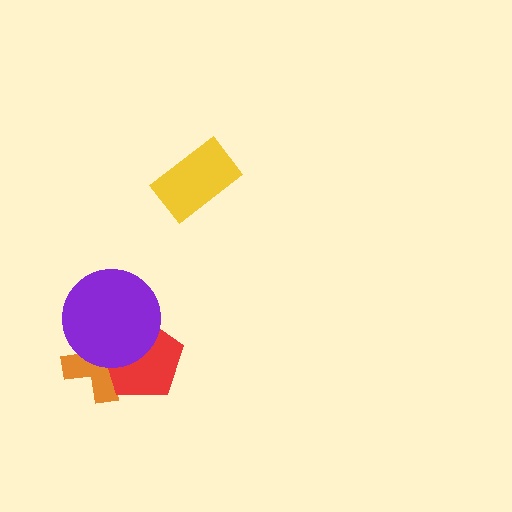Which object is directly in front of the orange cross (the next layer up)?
The red pentagon is directly in front of the orange cross.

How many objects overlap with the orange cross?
2 objects overlap with the orange cross.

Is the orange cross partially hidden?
Yes, it is partially covered by another shape.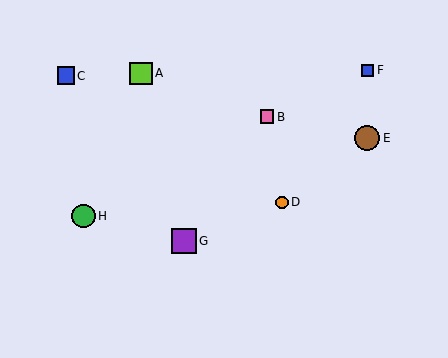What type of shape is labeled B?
Shape B is a pink square.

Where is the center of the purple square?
The center of the purple square is at (184, 241).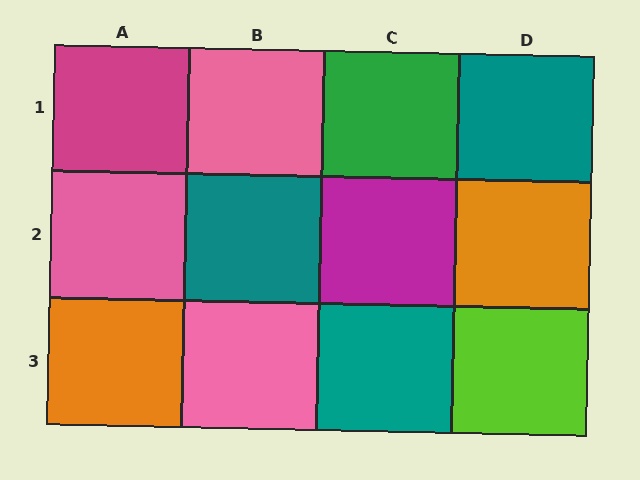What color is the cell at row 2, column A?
Pink.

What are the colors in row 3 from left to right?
Orange, pink, teal, lime.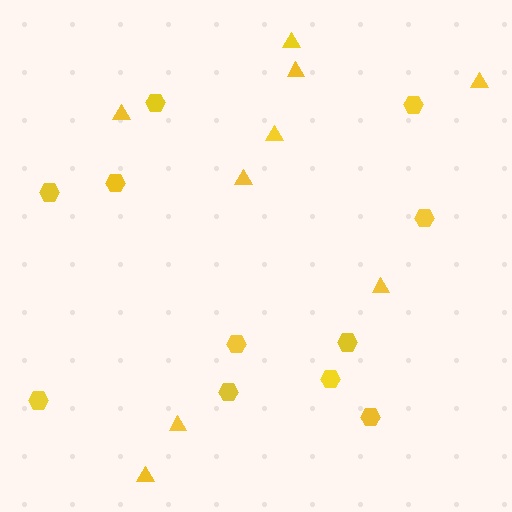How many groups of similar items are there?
There are 2 groups: one group of hexagons (11) and one group of triangles (9).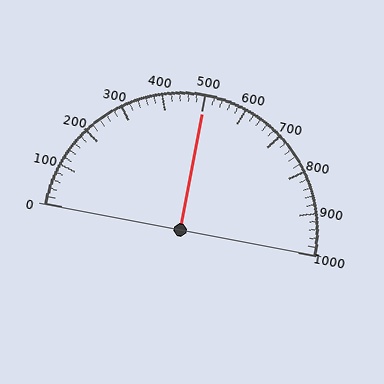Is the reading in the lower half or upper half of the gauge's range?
The reading is in the upper half of the range (0 to 1000).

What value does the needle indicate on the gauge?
The needle indicates approximately 500.